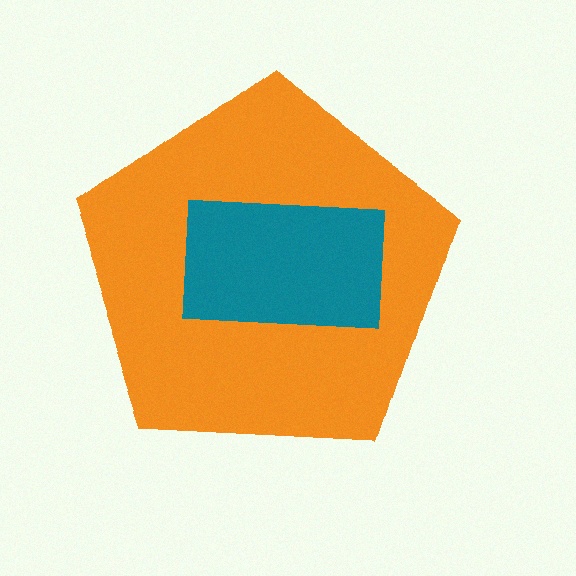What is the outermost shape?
The orange pentagon.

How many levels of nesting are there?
2.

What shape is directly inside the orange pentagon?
The teal rectangle.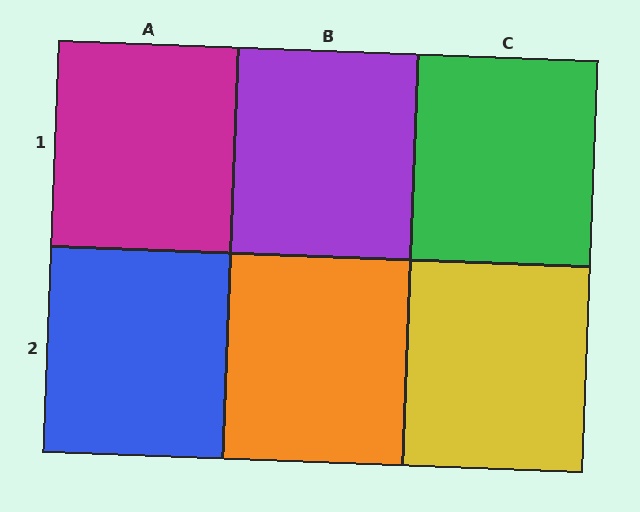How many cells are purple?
1 cell is purple.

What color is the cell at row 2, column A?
Blue.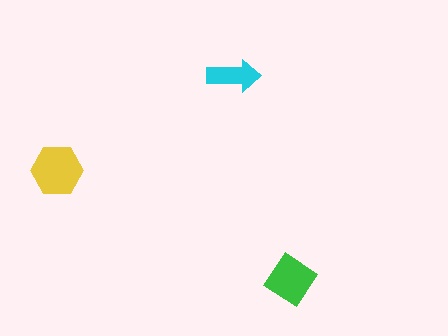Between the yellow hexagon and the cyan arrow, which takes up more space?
The yellow hexagon.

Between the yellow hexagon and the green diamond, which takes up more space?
The yellow hexagon.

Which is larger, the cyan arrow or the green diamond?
The green diamond.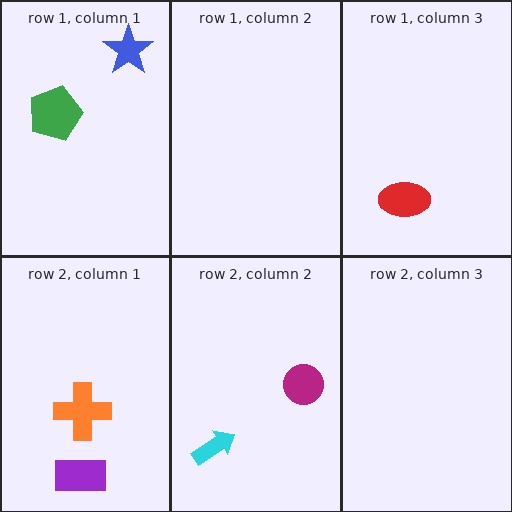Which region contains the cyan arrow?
The row 2, column 2 region.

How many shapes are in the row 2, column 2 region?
2.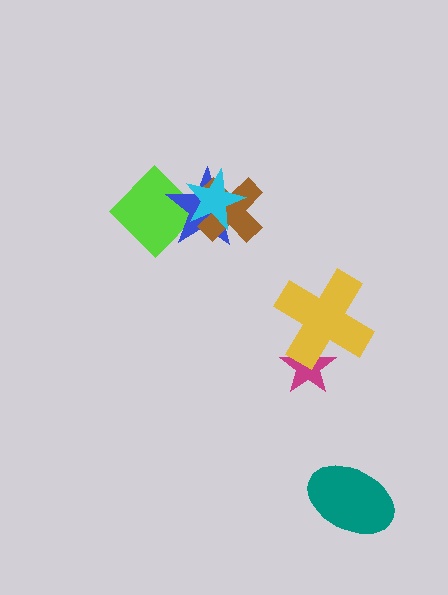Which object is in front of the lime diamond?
The blue star is in front of the lime diamond.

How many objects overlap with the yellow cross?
1 object overlaps with the yellow cross.